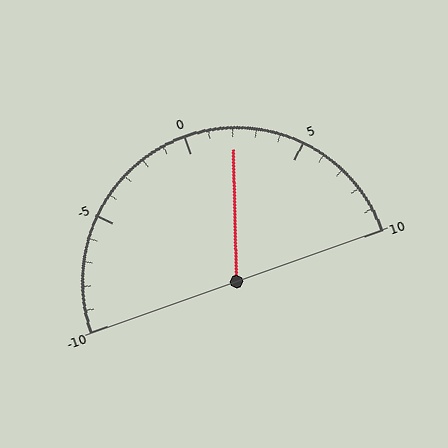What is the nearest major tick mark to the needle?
The nearest major tick mark is 0.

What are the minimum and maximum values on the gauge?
The gauge ranges from -10 to 10.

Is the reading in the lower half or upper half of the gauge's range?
The reading is in the upper half of the range (-10 to 10).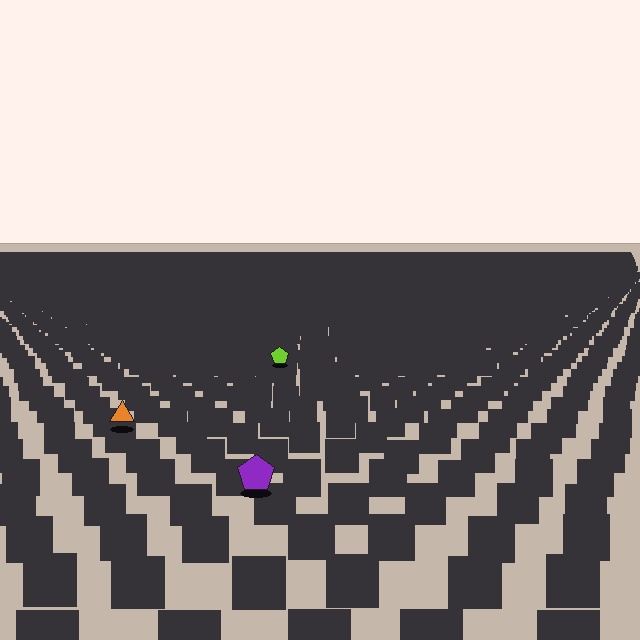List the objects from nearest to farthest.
From nearest to farthest: the purple pentagon, the orange triangle, the lime pentagon.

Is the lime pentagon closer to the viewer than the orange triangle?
No. The orange triangle is closer — you can tell from the texture gradient: the ground texture is coarser near it.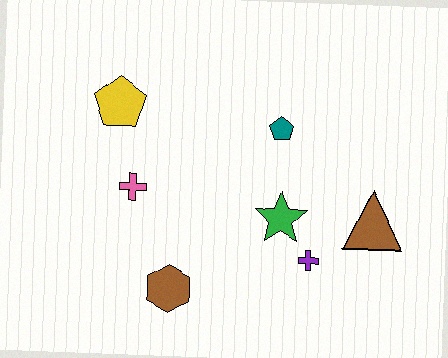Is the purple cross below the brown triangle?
Yes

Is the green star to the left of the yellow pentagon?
No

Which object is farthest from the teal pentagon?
The brown hexagon is farthest from the teal pentagon.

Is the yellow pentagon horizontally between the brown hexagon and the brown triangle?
No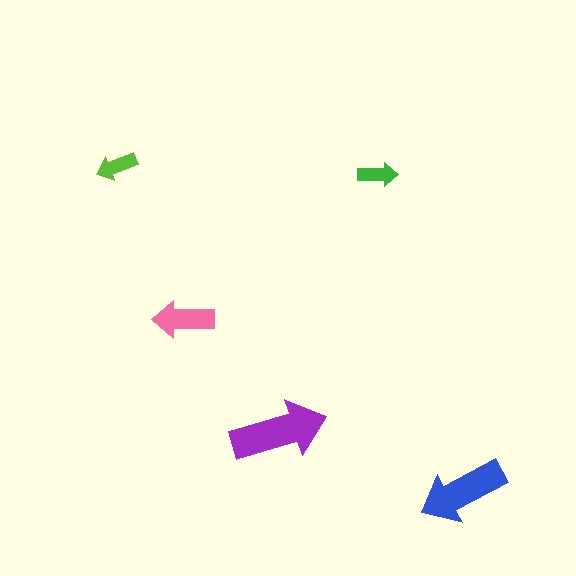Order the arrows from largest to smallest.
the purple one, the blue one, the pink one, the lime one, the green one.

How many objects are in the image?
There are 5 objects in the image.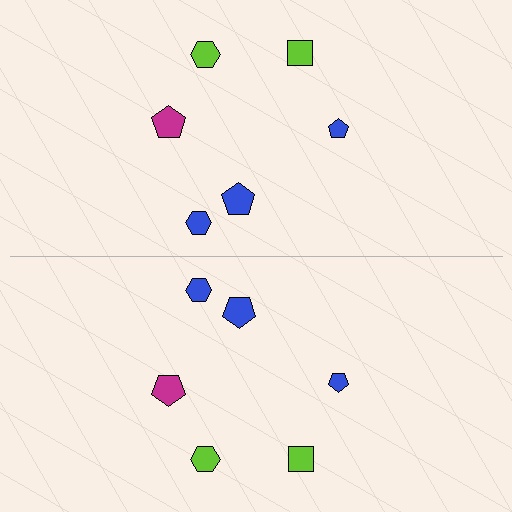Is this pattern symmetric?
Yes, this pattern has bilateral (reflection) symmetry.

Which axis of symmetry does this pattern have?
The pattern has a horizontal axis of symmetry running through the center of the image.